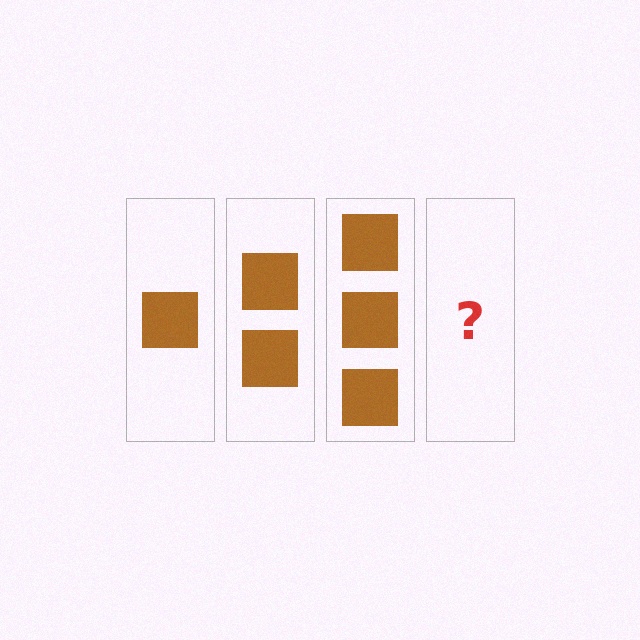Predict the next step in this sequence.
The next step is 4 squares.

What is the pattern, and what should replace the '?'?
The pattern is that each step adds one more square. The '?' should be 4 squares.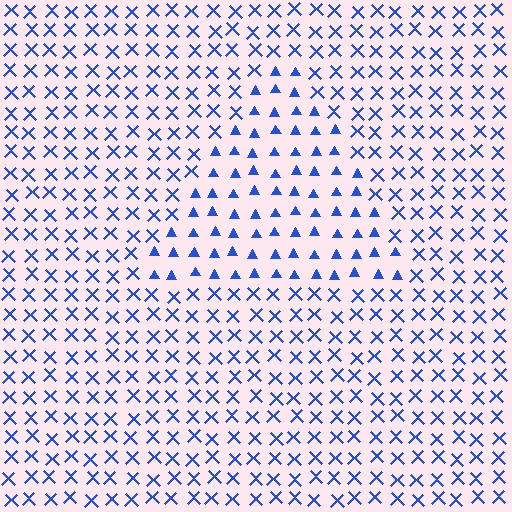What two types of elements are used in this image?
The image uses triangles inside the triangle region and X marks outside it.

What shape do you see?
I see a triangle.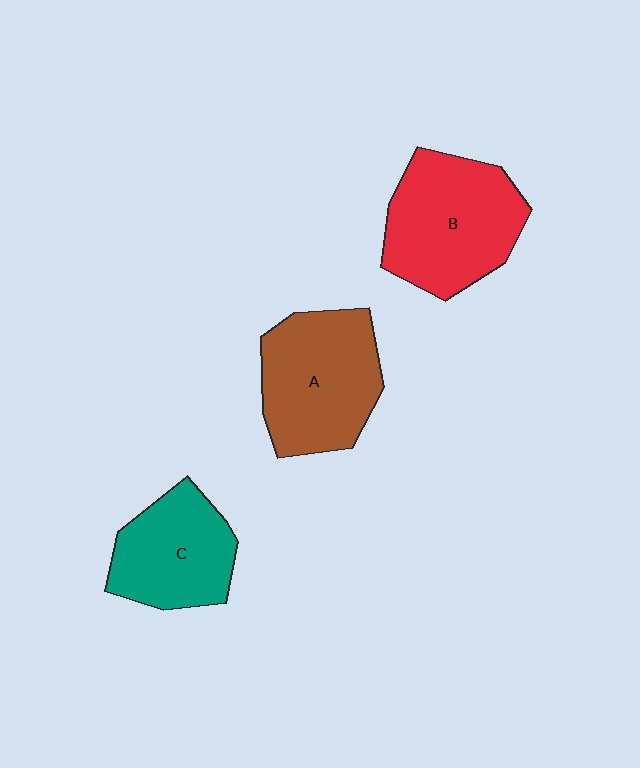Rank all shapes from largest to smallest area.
From largest to smallest: B (red), A (brown), C (teal).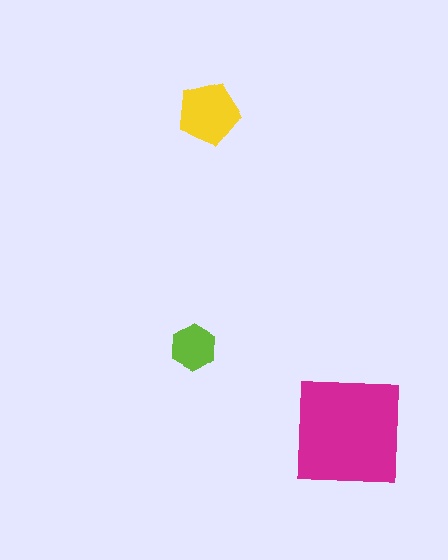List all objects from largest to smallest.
The magenta square, the yellow pentagon, the lime hexagon.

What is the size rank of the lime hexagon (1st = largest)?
3rd.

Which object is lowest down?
The magenta square is bottommost.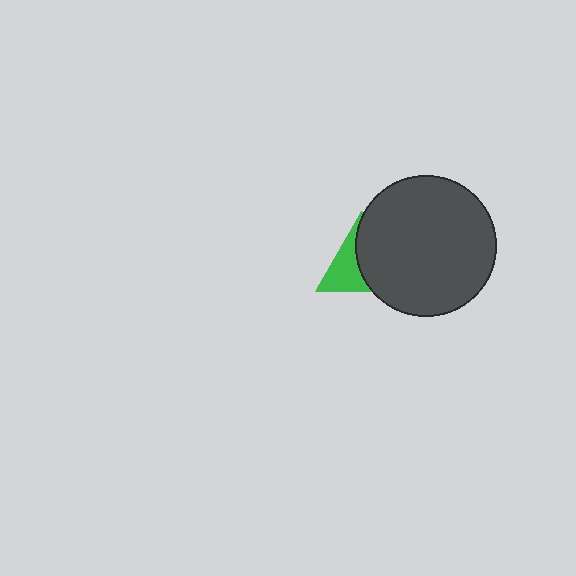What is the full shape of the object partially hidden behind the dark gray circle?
The partially hidden object is a green triangle.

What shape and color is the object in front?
The object in front is a dark gray circle.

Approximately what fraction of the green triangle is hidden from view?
Roughly 55% of the green triangle is hidden behind the dark gray circle.